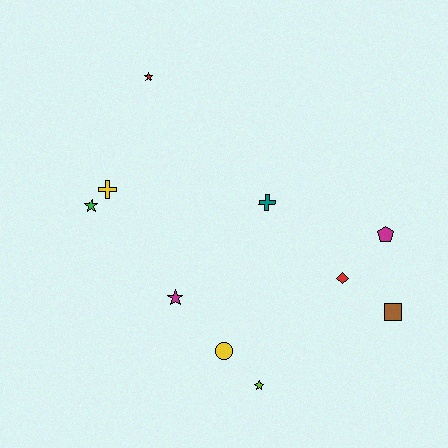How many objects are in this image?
There are 10 objects.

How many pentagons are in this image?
There is 1 pentagon.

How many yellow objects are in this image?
There are 2 yellow objects.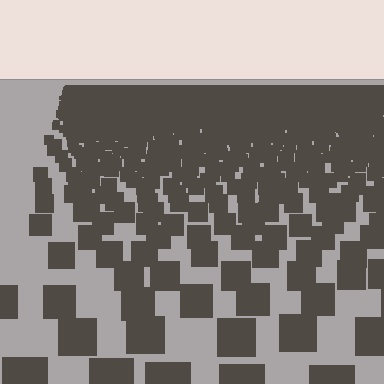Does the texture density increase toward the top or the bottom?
Density increases toward the top.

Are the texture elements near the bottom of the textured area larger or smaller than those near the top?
Larger. Near the bottom, elements are closer to the viewer and appear at a bigger on-screen size.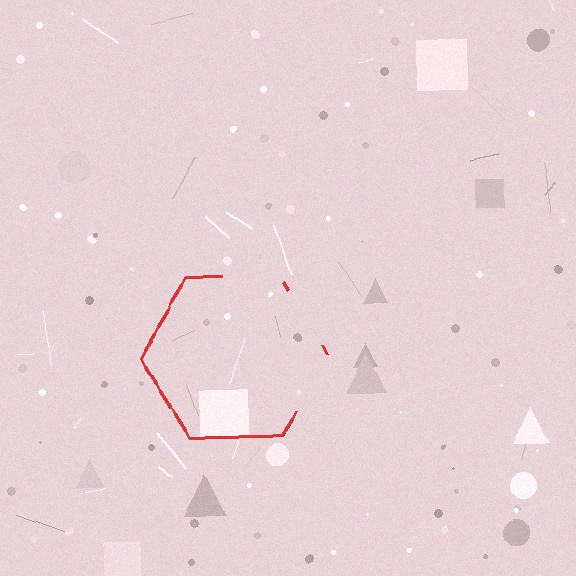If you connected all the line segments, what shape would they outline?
They would outline a hexagon.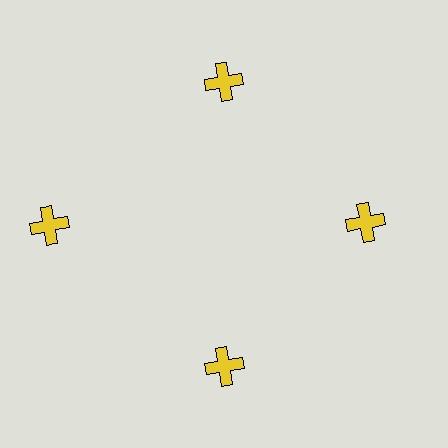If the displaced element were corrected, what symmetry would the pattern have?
It would have 4-fold rotational symmetry — the pattern would map onto itself every 90 degrees.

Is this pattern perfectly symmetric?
No. The 4 yellow crosses are arranged in a ring, but one element near the 9 o'clock position is pushed outward from the center, breaking the 4-fold rotational symmetry.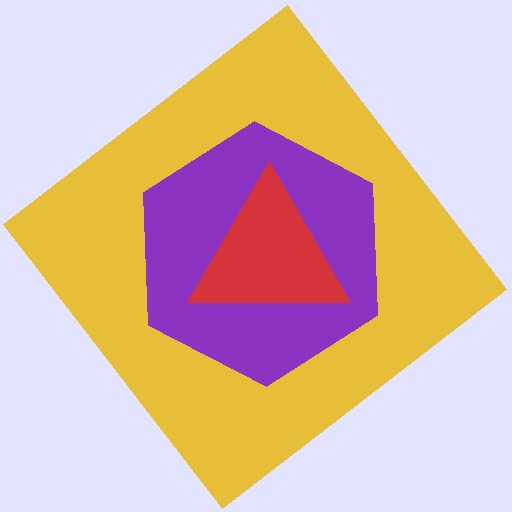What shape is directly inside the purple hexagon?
The red triangle.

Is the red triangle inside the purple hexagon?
Yes.